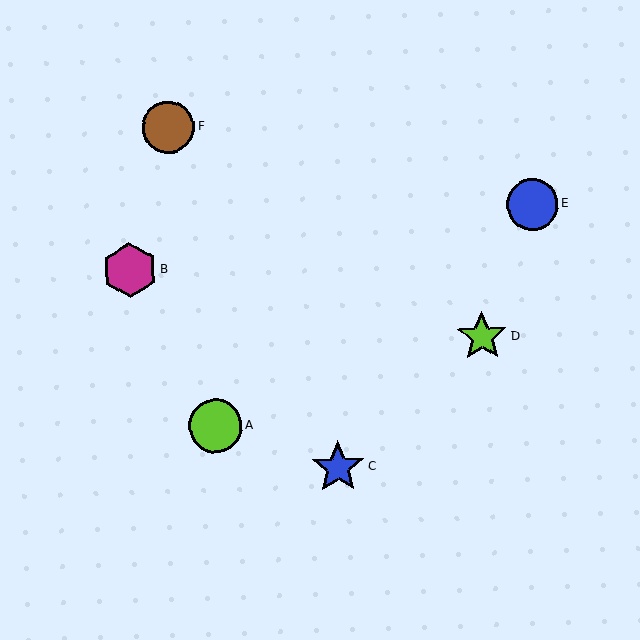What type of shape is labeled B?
Shape B is a magenta hexagon.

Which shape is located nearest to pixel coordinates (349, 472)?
The blue star (labeled C) at (338, 468) is nearest to that location.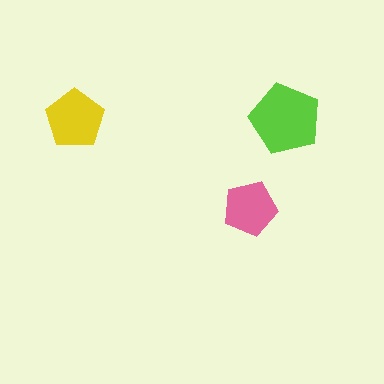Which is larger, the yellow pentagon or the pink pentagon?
The yellow one.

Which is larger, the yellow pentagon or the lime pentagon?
The lime one.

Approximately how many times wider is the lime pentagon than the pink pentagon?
About 1.5 times wider.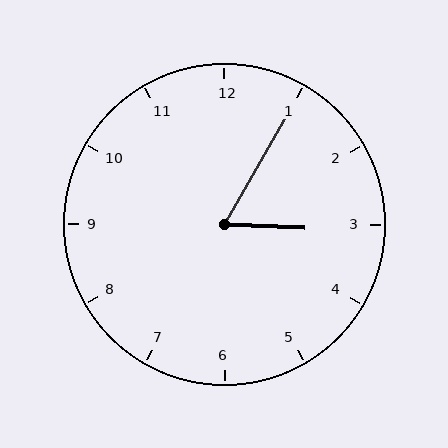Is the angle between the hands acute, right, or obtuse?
It is acute.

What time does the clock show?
3:05.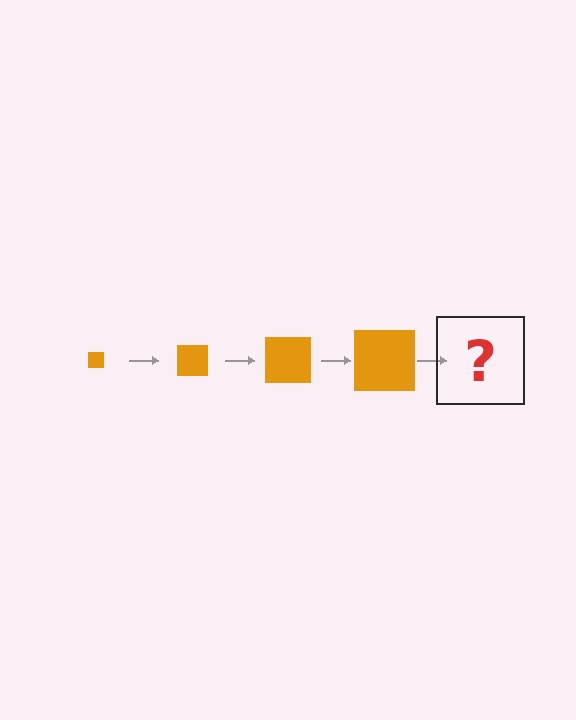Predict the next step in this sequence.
The next step is an orange square, larger than the previous one.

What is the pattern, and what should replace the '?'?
The pattern is that the square gets progressively larger each step. The '?' should be an orange square, larger than the previous one.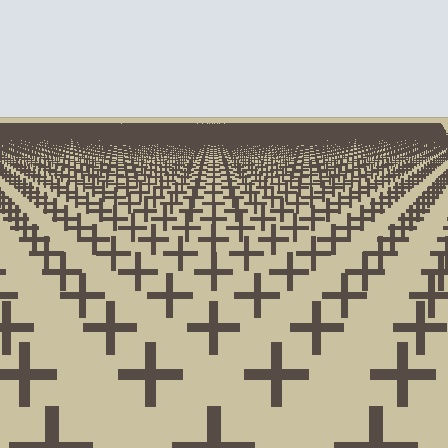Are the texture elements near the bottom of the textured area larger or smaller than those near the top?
Larger. Near the bottom, elements are closer to the viewer and appear at a bigger on-screen size.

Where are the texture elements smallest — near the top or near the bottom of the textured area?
Near the top.